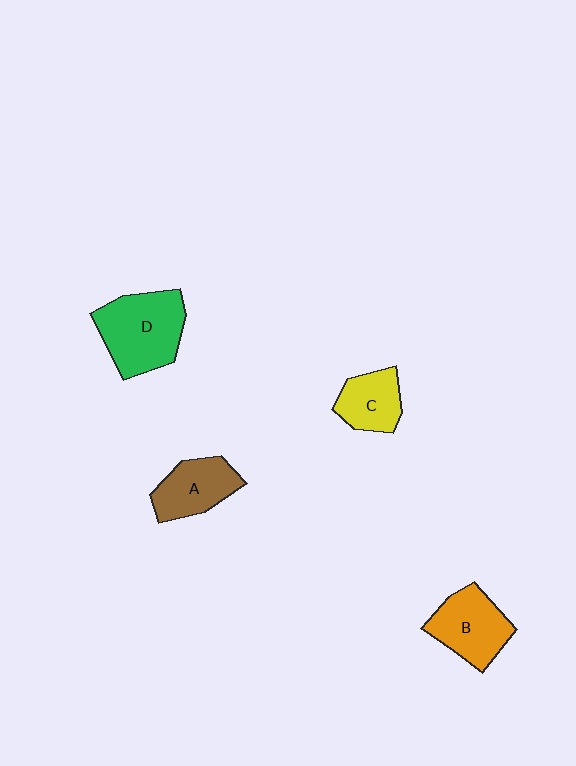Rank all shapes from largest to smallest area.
From largest to smallest: D (green), B (orange), A (brown), C (yellow).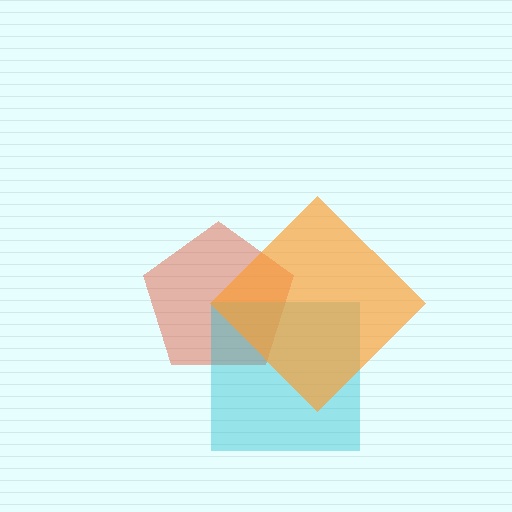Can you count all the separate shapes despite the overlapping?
Yes, there are 3 separate shapes.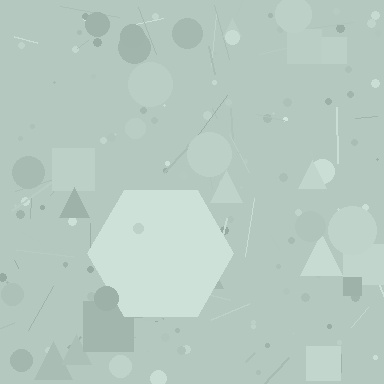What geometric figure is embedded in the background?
A hexagon is embedded in the background.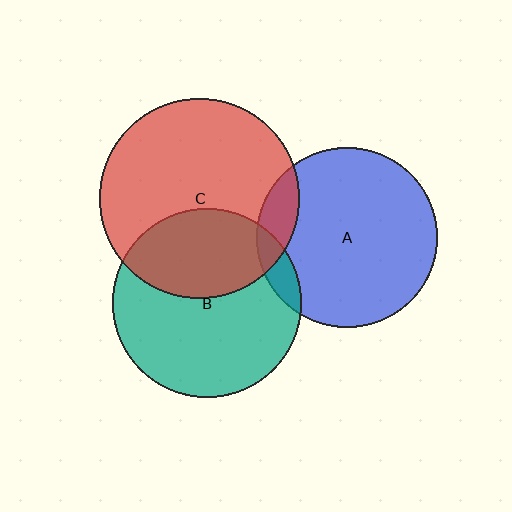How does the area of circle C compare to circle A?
Approximately 1.2 times.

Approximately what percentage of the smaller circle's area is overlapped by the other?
Approximately 35%.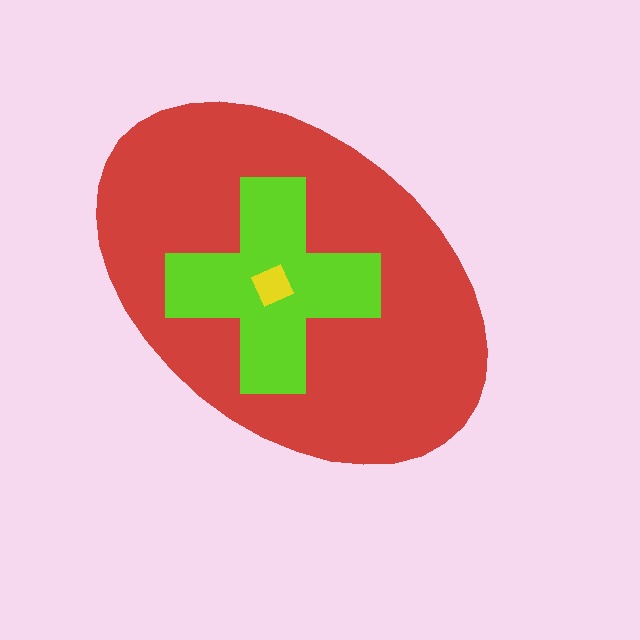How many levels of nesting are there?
3.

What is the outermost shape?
The red ellipse.